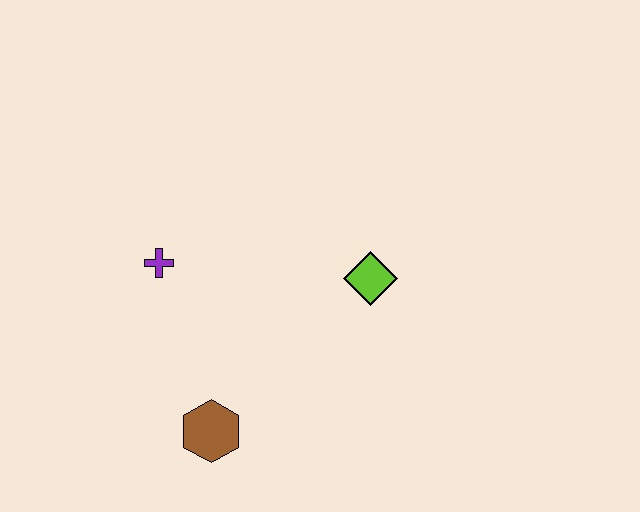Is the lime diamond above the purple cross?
No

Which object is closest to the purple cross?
The brown hexagon is closest to the purple cross.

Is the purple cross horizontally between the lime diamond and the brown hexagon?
No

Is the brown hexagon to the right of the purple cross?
Yes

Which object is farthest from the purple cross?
The lime diamond is farthest from the purple cross.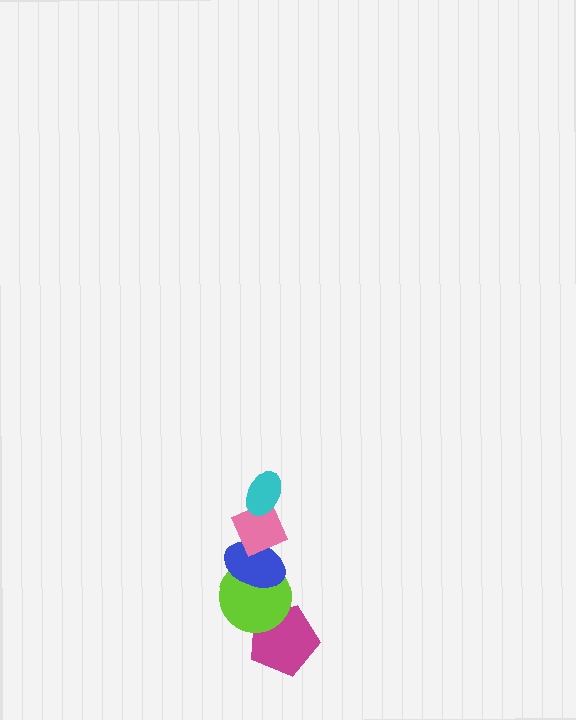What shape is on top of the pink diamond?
The cyan ellipse is on top of the pink diamond.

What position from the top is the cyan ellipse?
The cyan ellipse is 1st from the top.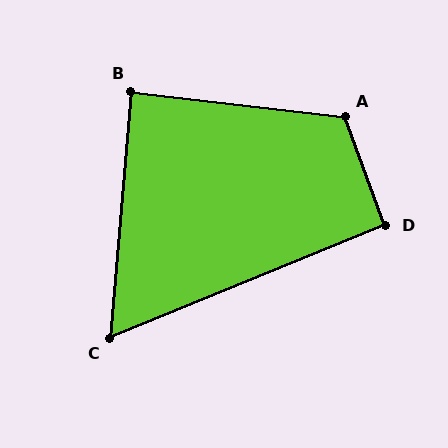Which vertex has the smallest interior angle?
C, at approximately 63 degrees.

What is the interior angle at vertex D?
Approximately 92 degrees (approximately right).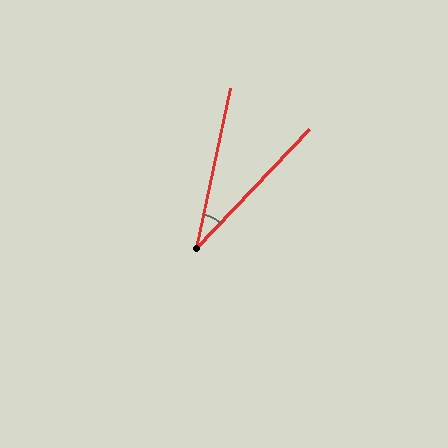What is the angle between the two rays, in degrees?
Approximately 31 degrees.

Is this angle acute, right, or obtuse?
It is acute.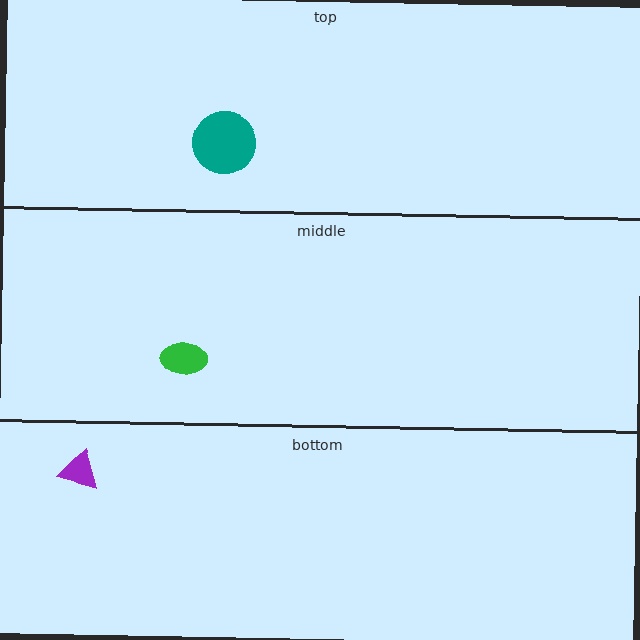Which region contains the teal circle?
The top region.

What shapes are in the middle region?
The green ellipse.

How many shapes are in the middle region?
1.